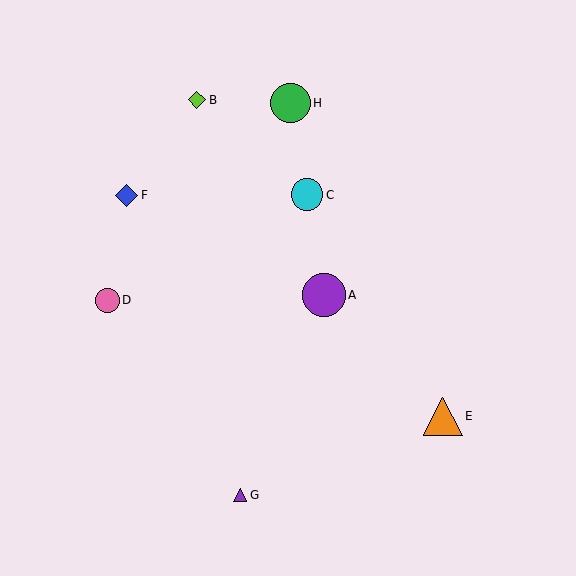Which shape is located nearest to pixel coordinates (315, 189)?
The cyan circle (labeled C) at (307, 195) is nearest to that location.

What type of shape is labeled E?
Shape E is an orange triangle.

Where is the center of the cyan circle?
The center of the cyan circle is at (307, 195).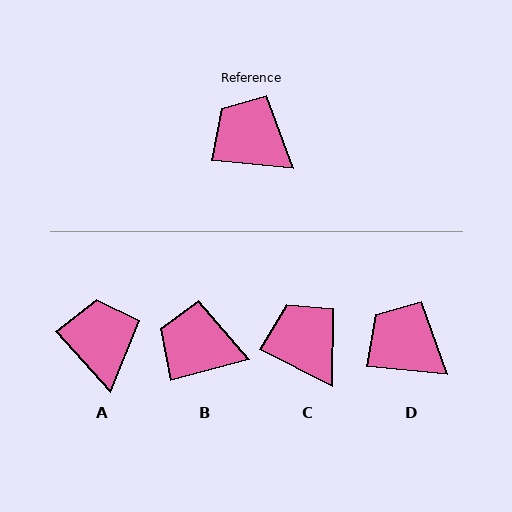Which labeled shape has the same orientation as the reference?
D.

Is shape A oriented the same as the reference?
No, it is off by about 42 degrees.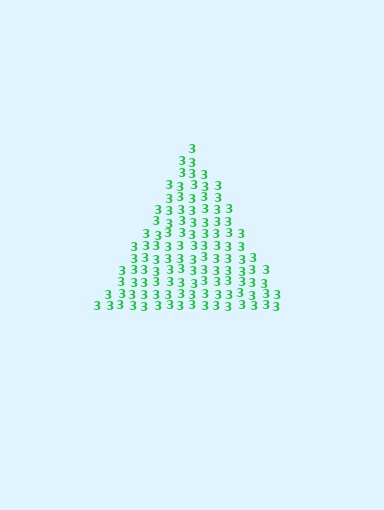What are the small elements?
The small elements are digit 3's.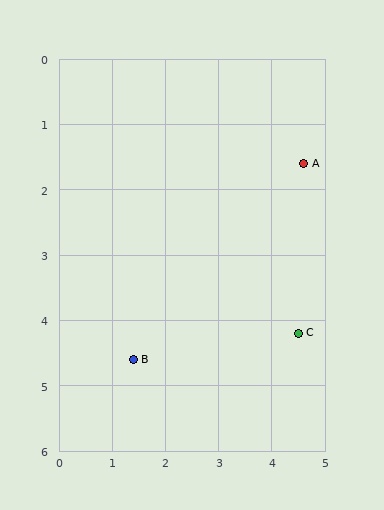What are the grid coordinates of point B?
Point B is at approximately (1.4, 4.6).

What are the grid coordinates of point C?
Point C is at approximately (4.5, 4.2).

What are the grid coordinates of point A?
Point A is at approximately (4.6, 1.6).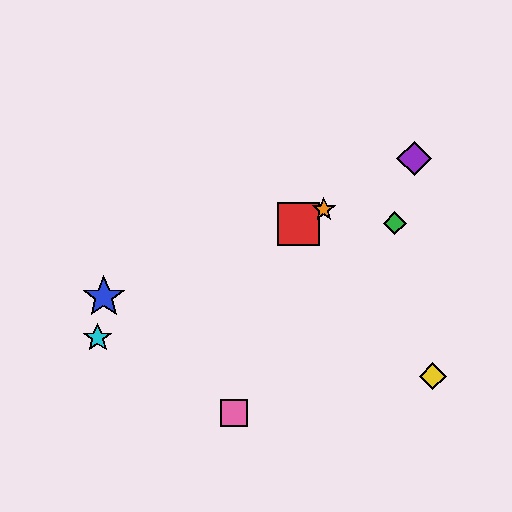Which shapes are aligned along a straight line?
The red square, the purple diamond, the orange star, the cyan star are aligned along a straight line.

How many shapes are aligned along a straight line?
4 shapes (the red square, the purple diamond, the orange star, the cyan star) are aligned along a straight line.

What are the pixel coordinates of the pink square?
The pink square is at (234, 413).